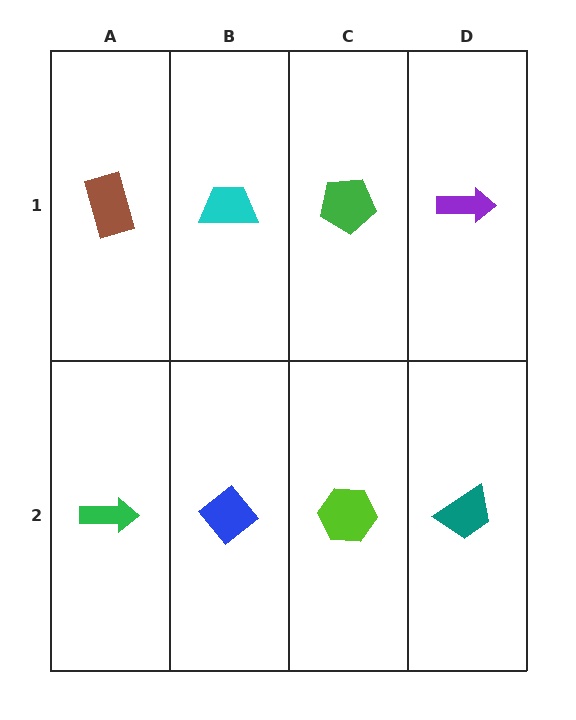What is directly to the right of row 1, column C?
A purple arrow.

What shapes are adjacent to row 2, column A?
A brown rectangle (row 1, column A), a blue diamond (row 2, column B).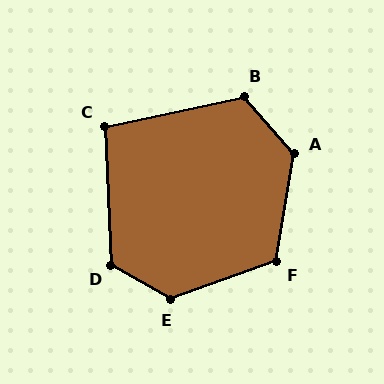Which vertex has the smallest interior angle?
C, at approximately 100 degrees.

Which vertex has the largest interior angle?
E, at approximately 131 degrees.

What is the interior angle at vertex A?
Approximately 130 degrees (obtuse).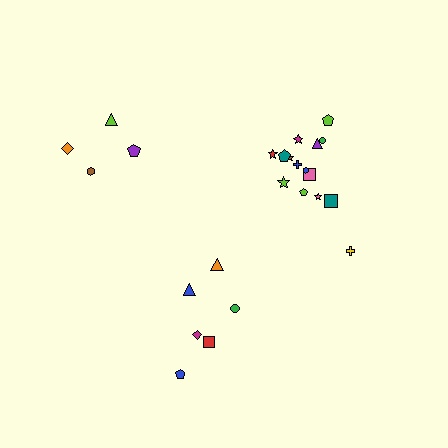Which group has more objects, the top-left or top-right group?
The top-right group.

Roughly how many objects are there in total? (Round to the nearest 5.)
Roughly 25 objects in total.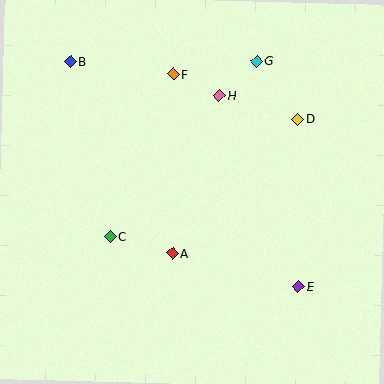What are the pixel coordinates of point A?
Point A is at (173, 253).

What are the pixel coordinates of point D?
Point D is at (298, 119).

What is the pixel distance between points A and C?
The distance between A and C is 65 pixels.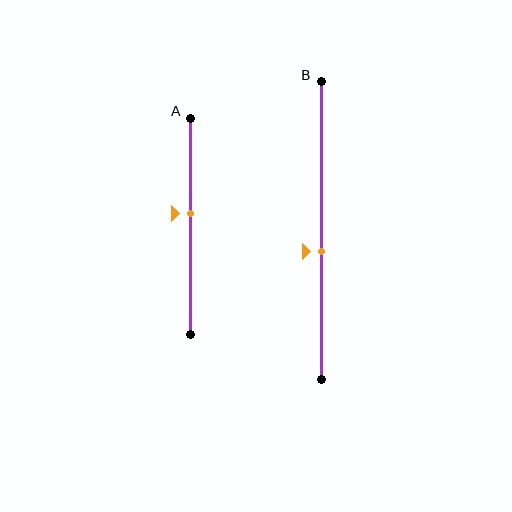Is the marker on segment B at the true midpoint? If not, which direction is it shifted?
No, the marker on segment B is shifted downward by about 7% of the segment length.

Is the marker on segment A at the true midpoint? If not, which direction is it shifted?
No, the marker on segment A is shifted upward by about 6% of the segment length.